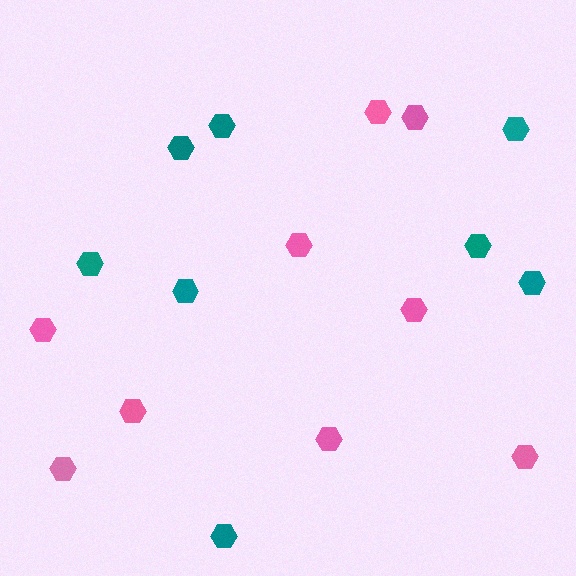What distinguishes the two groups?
There are 2 groups: one group of pink hexagons (9) and one group of teal hexagons (8).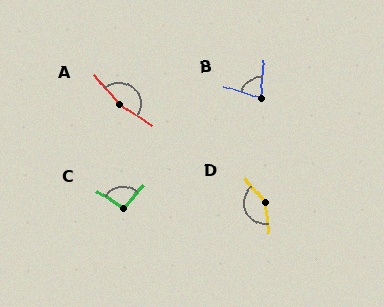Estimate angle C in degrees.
Approximately 100 degrees.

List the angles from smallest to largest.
B (75°), C (100°), D (147°), A (163°).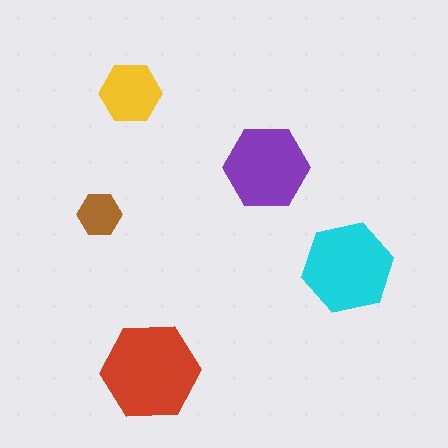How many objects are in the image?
There are 5 objects in the image.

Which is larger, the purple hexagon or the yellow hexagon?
The purple one.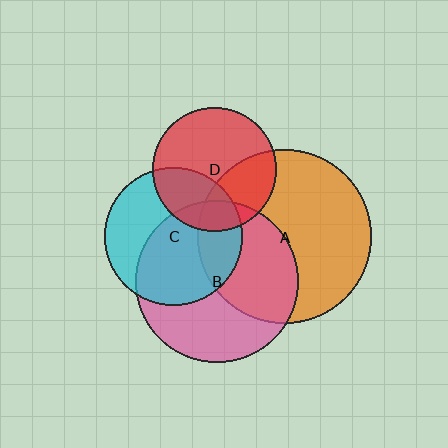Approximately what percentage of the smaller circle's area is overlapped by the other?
Approximately 20%.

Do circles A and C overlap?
Yes.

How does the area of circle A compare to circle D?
Approximately 2.0 times.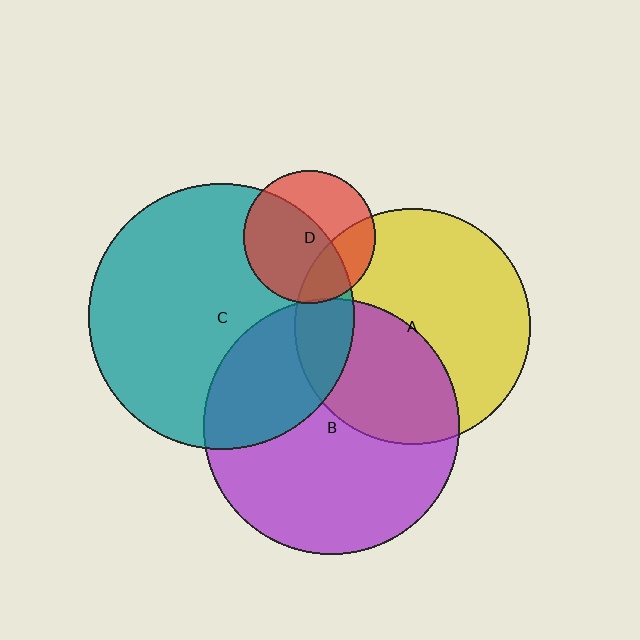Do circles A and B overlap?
Yes.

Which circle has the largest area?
Circle C (teal).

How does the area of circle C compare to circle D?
Approximately 4.0 times.